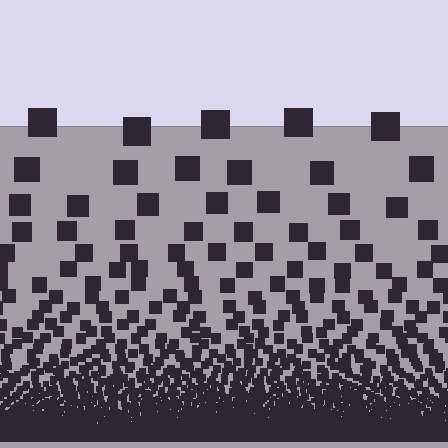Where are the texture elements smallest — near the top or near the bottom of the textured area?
Near the bottom.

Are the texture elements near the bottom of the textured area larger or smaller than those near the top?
Smaller. The gradient is inverted — elements near the bottom are smaller and denser.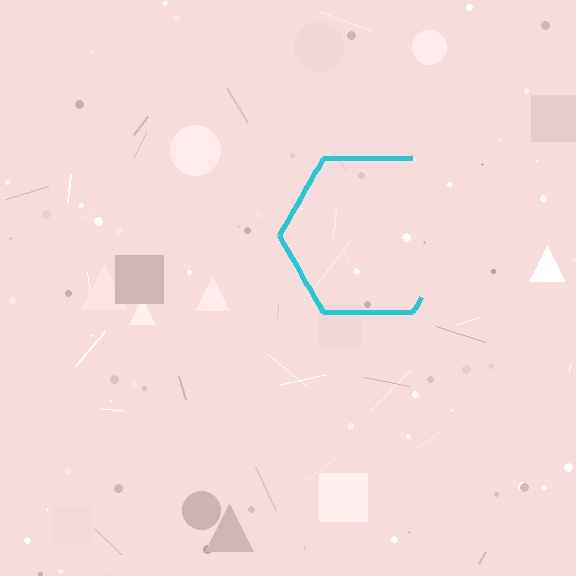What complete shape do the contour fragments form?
The contour fragments form a hexagon.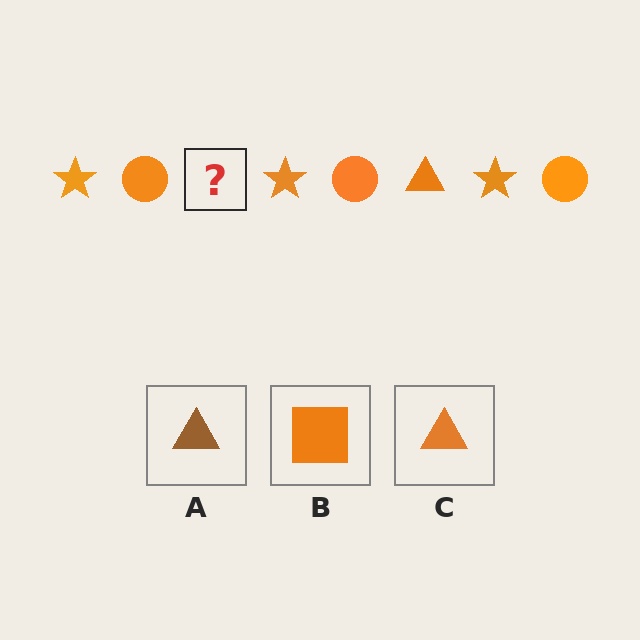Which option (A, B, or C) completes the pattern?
C.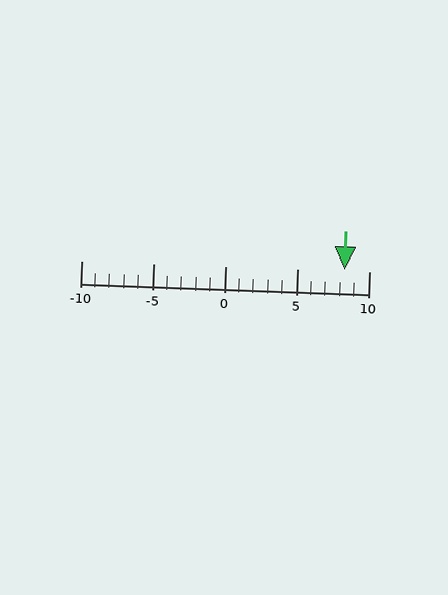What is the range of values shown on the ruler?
The ruler shows values from -10 to 10.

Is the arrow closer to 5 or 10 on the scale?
The arrow is closer to 10.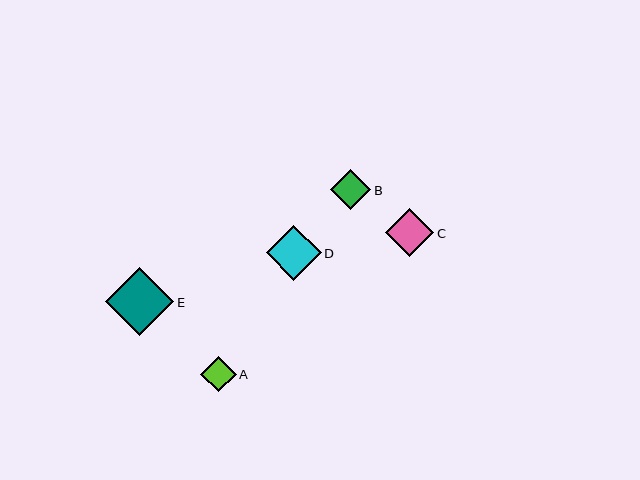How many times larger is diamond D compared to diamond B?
Diamond D is approximately 1.4 times the size of diamond B.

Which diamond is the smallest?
Diamond A is the smallest with a size of approximately 36 pixels.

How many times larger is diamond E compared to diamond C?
Diamond E is approximately 1.4 times the size of diamond C.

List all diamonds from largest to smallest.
From largest to smallest: E, D, C, B, A.